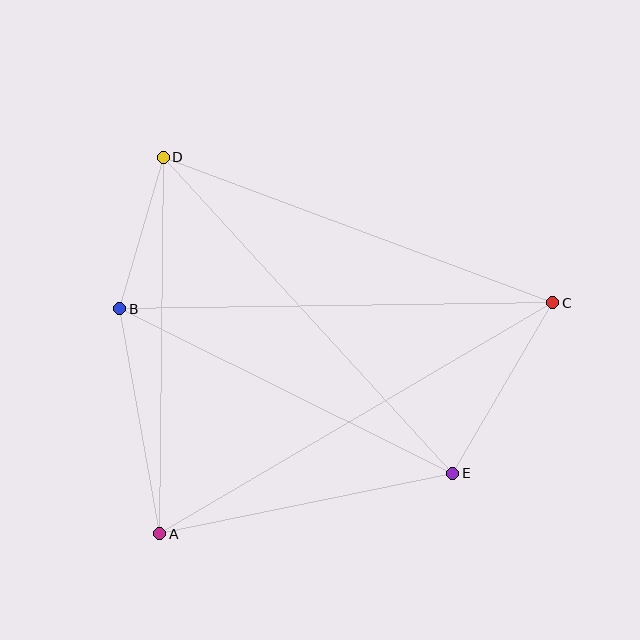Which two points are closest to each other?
Points B and D are closest to each other.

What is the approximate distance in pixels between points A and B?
The distance between A and B is approximately 228 pixels.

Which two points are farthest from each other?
Points A and C are farthest from each other.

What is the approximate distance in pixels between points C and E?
The distance between C and E is approximately 198 pixels.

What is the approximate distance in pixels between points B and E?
The distance between B and E is approximately 371 pixels.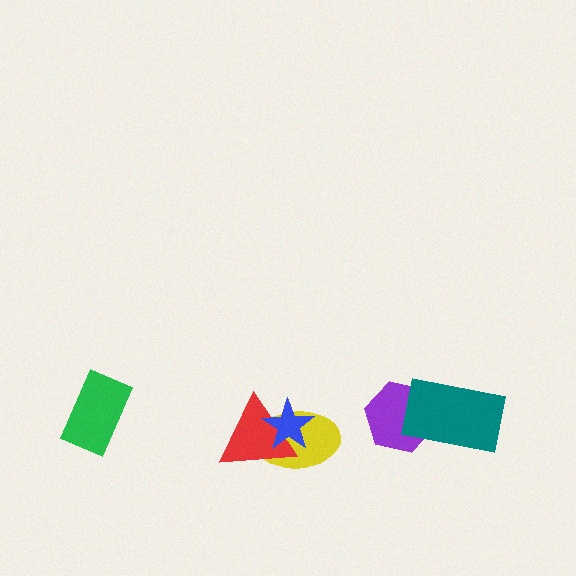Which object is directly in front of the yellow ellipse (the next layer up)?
The red triangle is directly in front of the yellow ellipse.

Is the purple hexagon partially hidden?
Yes, it is partially covered by another shape.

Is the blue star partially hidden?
No, no other shape covers it.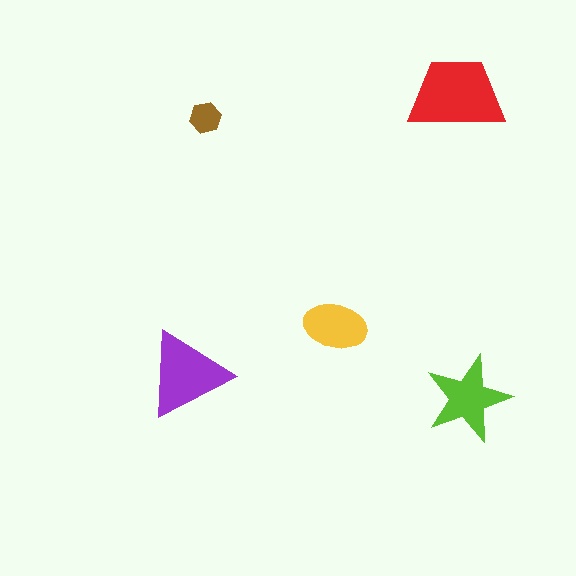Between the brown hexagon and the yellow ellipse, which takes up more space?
The yellow ellipse.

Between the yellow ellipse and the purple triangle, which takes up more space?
The purple triangle.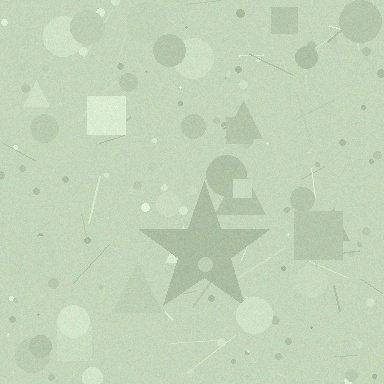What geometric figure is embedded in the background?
A star is embedded in the background.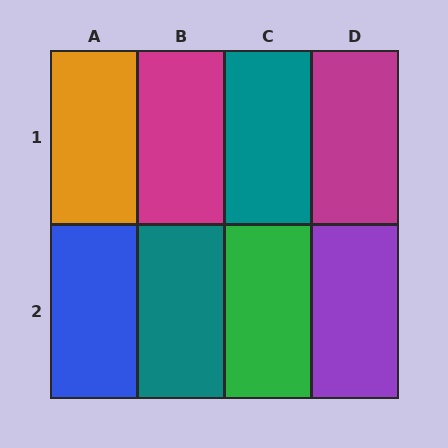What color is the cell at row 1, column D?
Magenta.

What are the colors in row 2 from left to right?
Blue, teal, green, purple.